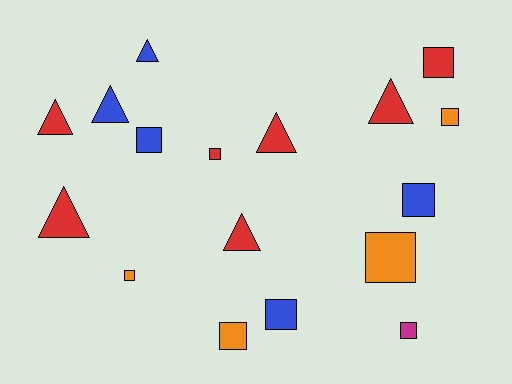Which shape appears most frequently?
Square, with 10 objects.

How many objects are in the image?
There are 17 objects.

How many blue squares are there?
There are 3 blue squares.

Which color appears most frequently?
Red, with 7 objects.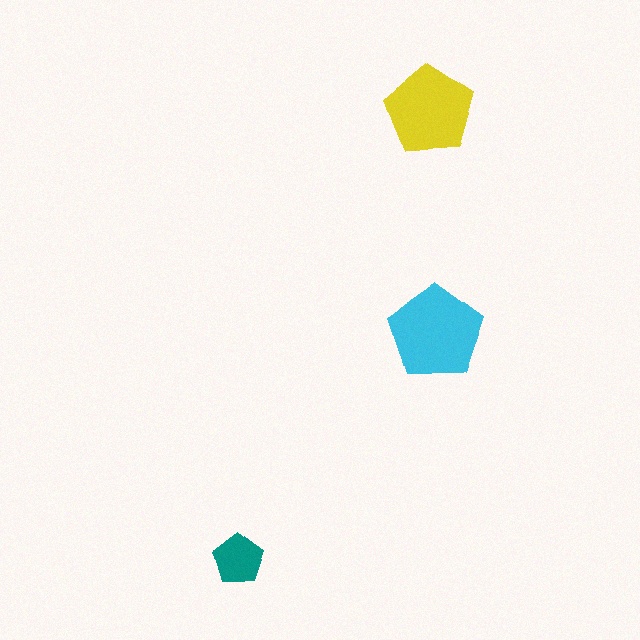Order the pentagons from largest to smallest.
the cyan one, the yellow one, the teal one.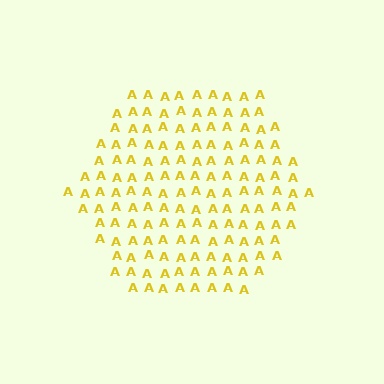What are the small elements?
The small elements are letter A's.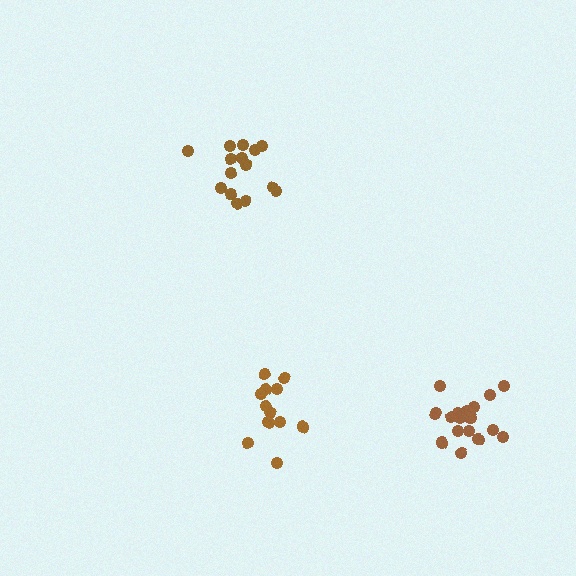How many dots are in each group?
Group 1: 18 dots, Group 2: 12 dots, Group 3: 15 dots (45 total).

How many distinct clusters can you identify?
There are 3 distinct clusters.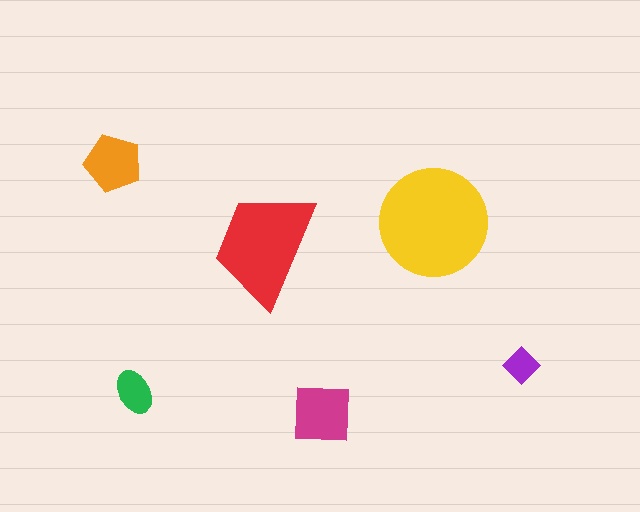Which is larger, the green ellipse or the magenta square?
The magenta square.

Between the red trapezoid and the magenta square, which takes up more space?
The red trapezoid.